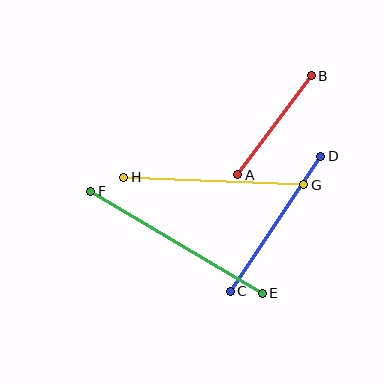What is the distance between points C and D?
The distance is approximately 163 pixels.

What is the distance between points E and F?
The distance is approximately 200 pixels.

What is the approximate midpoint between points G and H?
The midpoint is at approximately (214, 181) pixels.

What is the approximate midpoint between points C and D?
The midpoint is at approximately (276, 224) pixels.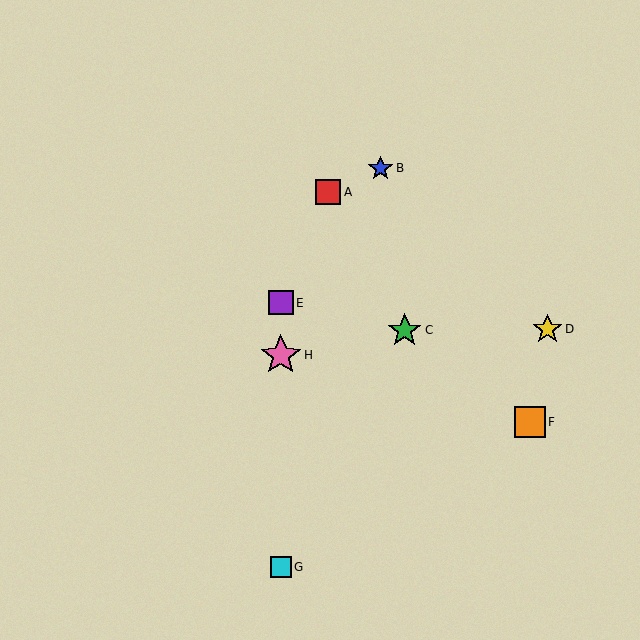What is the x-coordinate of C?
Object C is at x≈405.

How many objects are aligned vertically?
3 objects (E, G, H) are aligned vertically.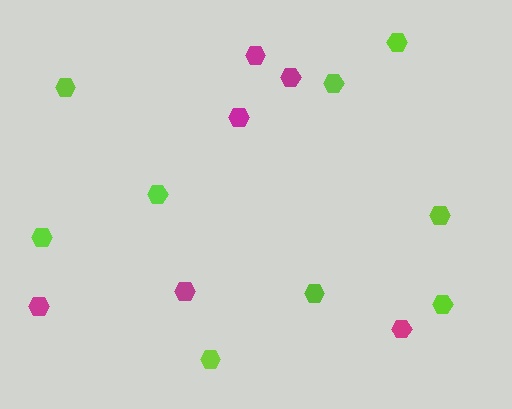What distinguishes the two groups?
There are 2 groups: one group of lime hexagons (9) and one group of magenta hexagons (6).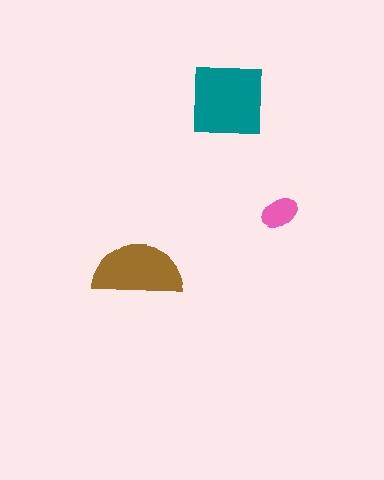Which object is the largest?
The teal square.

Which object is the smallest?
The pink ellipse.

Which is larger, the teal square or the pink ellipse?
The teal square.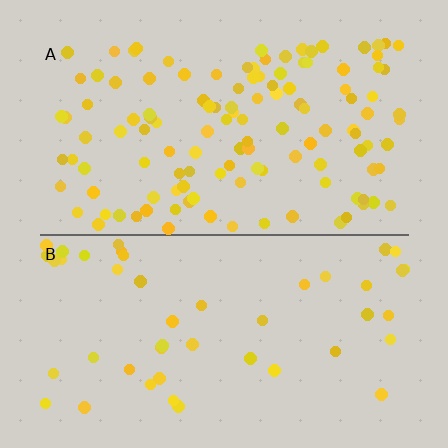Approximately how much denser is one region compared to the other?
Approximately 2.6× — region A over region B.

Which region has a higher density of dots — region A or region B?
A (the top).